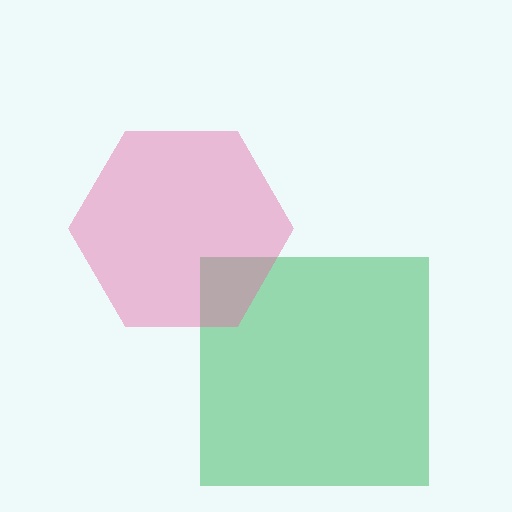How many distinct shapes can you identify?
There are 2 distinct shapes: a green square, a pink hexagon.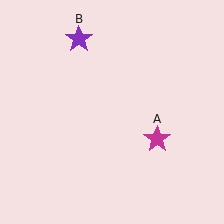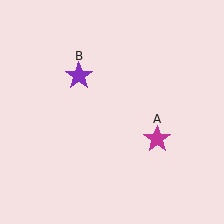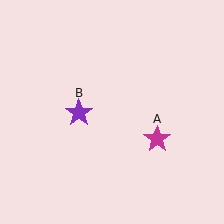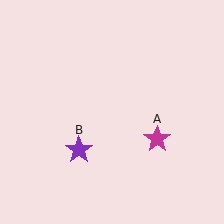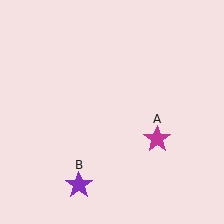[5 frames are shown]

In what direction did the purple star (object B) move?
The purple star (object B) moved down.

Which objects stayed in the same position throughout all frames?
Magenta star (object A) remained stationary.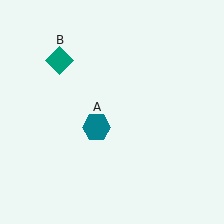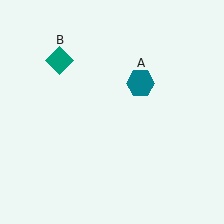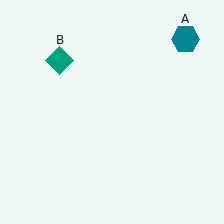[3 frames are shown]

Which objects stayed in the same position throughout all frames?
Teal diamond (object B) remained stationary.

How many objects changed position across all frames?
1 object changed position: teal hexagon (object A).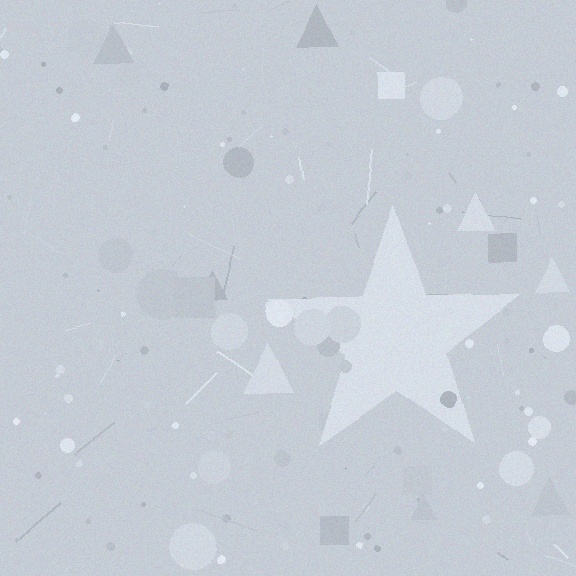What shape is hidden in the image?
A star is hidden in the image.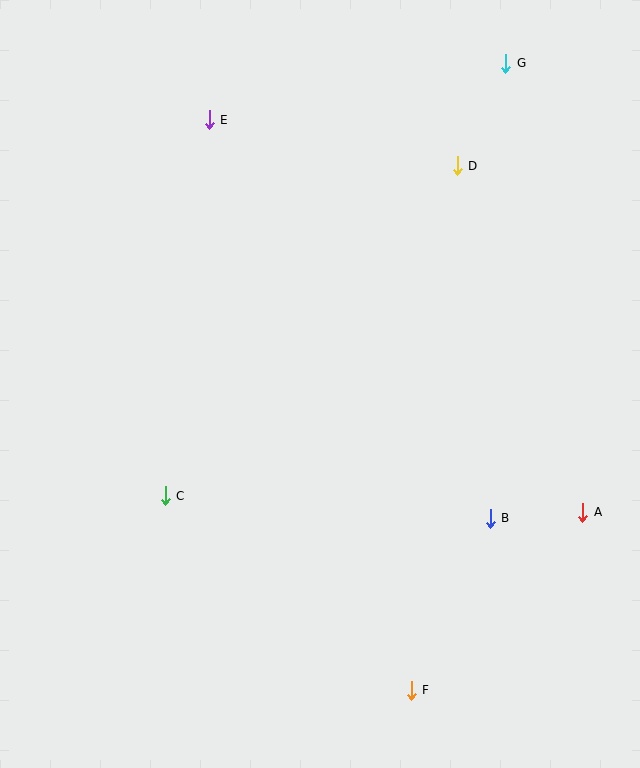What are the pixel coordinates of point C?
Point C is at (165, 496).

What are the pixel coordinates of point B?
Point B is at (490, 518).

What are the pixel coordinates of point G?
Point G is at (506, 63).